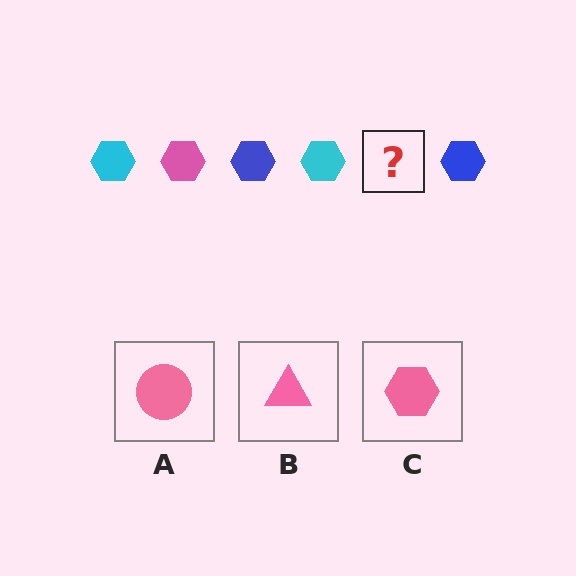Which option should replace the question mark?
Option C.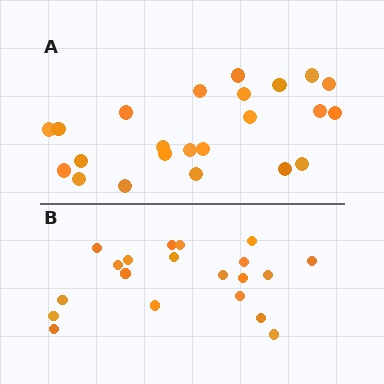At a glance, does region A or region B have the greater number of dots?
Region A (the top region) has more dots.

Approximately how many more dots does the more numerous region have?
Region A has just a few more — roughly 2 or 3 more dots than region B.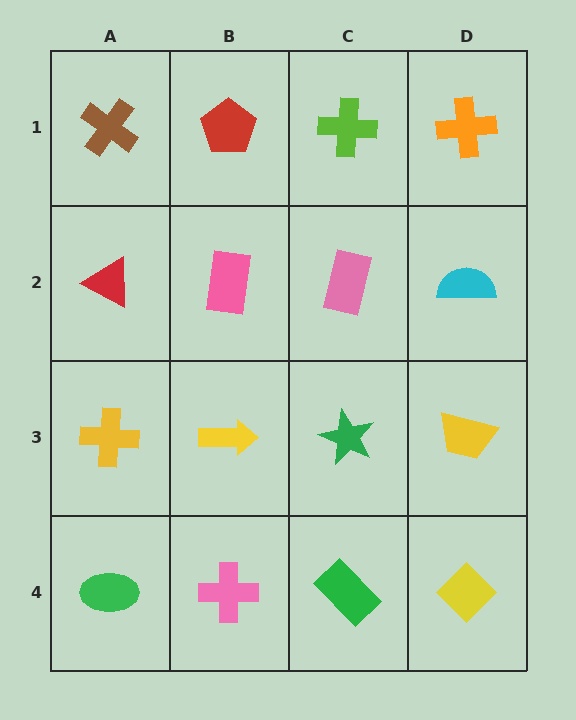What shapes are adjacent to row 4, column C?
A green star (row 3, column C), a pink cross (row 4, column B), a yellow diamond (row 4, column D).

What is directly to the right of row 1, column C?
An orange cross.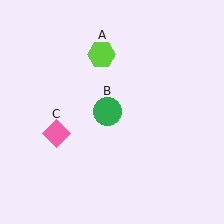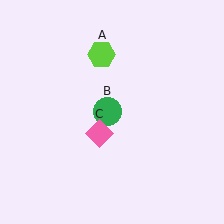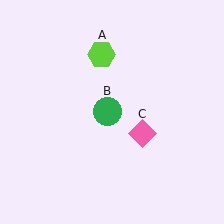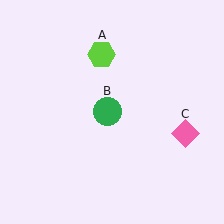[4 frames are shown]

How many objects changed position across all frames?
1 object changed position: pink diamond (object C).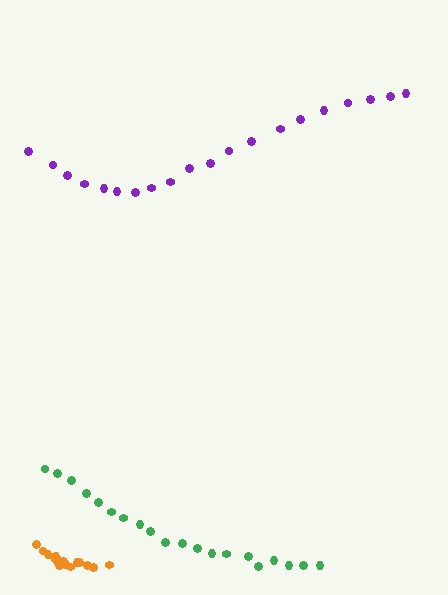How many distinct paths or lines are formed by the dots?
There are 3 distinct paths.